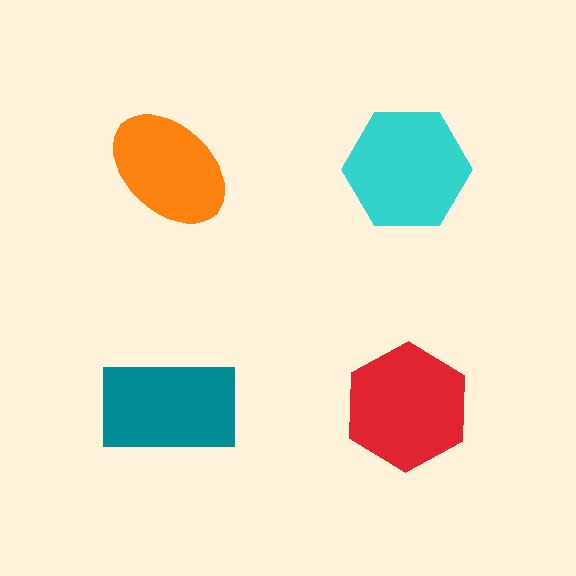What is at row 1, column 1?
An orange ellipse.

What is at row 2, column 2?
A red hexagon.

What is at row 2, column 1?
A teal rectangle.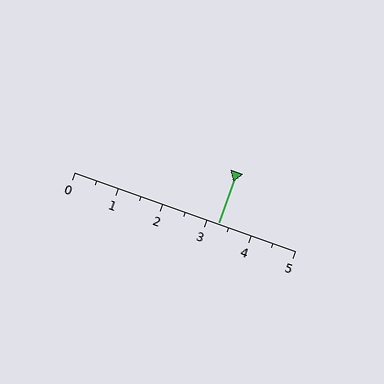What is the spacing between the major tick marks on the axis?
The major ticks are spaced 1 apart.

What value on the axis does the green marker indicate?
The marker indicates approximately 3.2.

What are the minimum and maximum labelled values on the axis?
The axis runs from 0 to 5.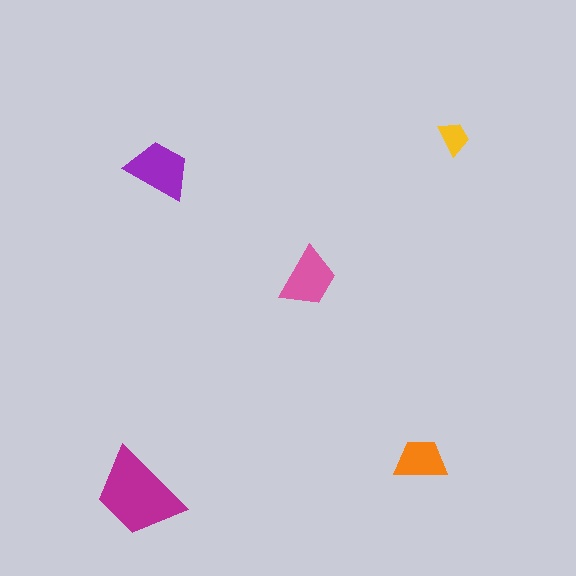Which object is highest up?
The yellow trapezoid is topmost.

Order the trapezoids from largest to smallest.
the magenta one, the purple one, the pink one, the orange one, the yellow one.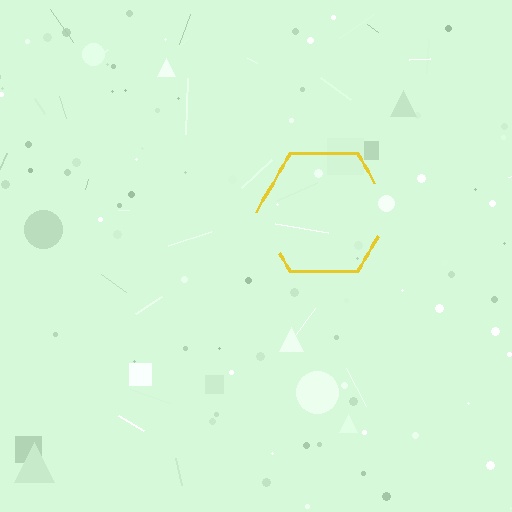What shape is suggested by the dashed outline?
The dashed outline suggests a hexagon.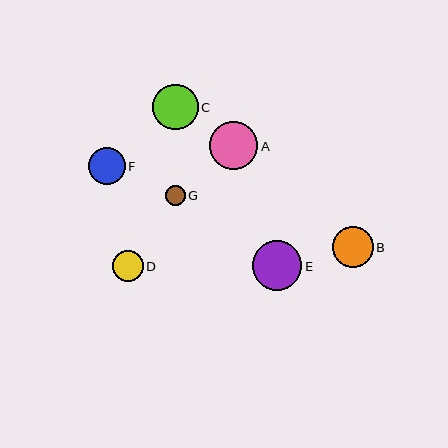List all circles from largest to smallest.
From largest to smallest: E, A, C, B, F, D, G.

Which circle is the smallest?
Circle G is the smallest with a size of approximately 19 pixels.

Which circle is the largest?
Circle E is the largest with a size of approximately 50 pixels.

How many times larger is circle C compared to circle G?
Circle C is approximately 2.4 times the size of circle G.